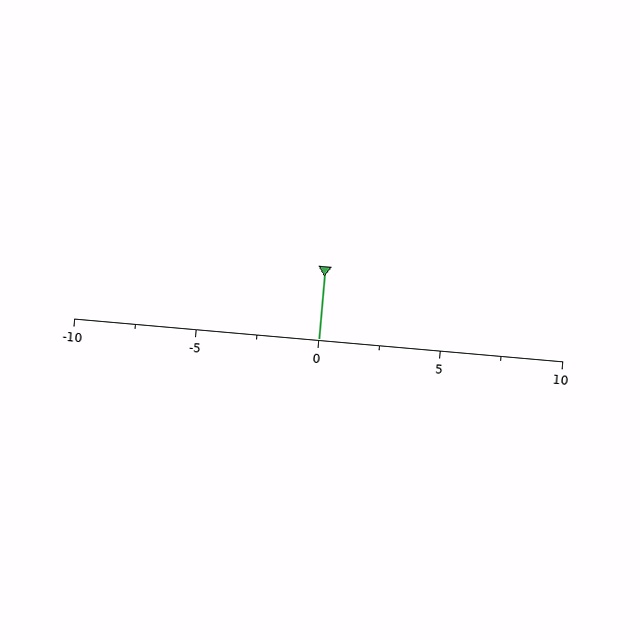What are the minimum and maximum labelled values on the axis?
The axis runs from -10 to 10.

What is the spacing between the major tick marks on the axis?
The major ticks are spaced 5 apart.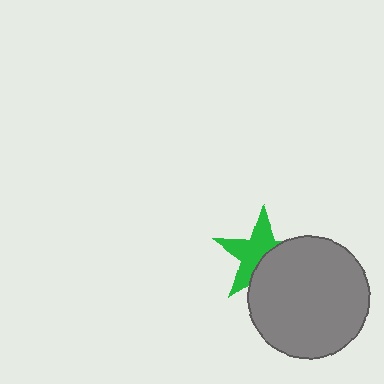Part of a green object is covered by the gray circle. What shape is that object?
It is a star.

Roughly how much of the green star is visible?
About half of it is visible (roughly 57%).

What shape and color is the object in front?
The object in front is a gray circle.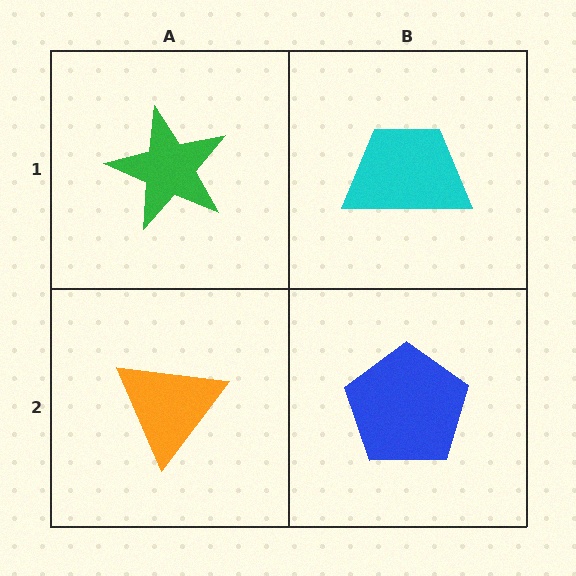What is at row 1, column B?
A cyan trapezoid.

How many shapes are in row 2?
2 shapes.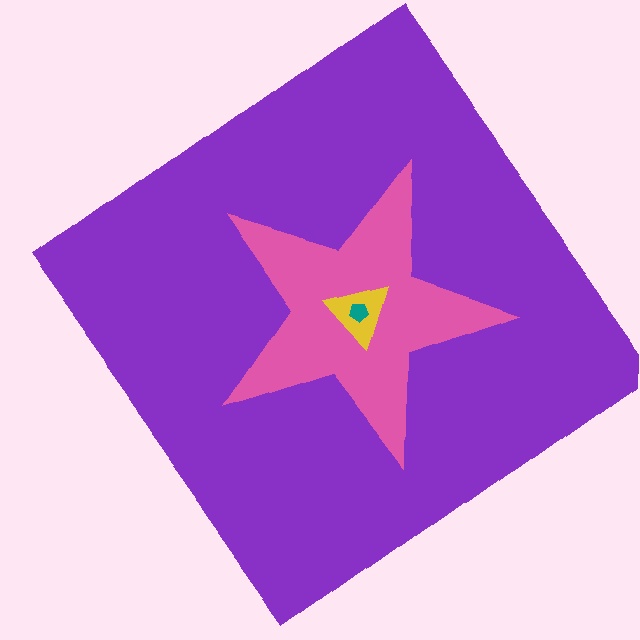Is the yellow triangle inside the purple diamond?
Yes.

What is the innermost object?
The teal pentagon.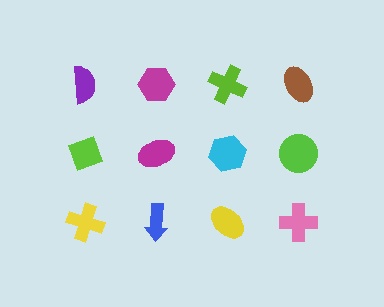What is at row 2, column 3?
A cyan hexagon.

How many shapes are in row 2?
4 shapes.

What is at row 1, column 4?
A brown ellipse.